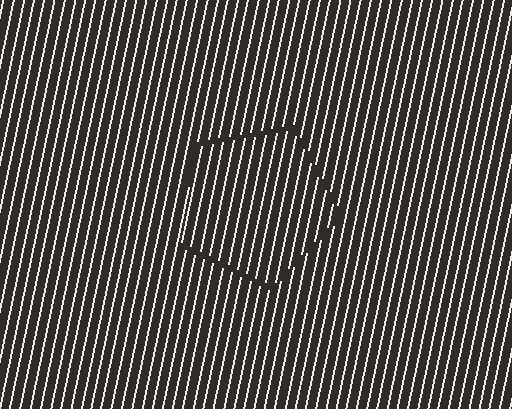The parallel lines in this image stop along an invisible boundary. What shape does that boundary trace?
An illusory pentagon. The interior of the shape contains the same grating, shifted by half a period — the contour is defined by the phase discontinuity where line-ends from the inner and outer gratings abut.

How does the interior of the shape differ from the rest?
The interior of the shape contains the same grating, shifted by half a period — the contour is defined by the phase discontinuity where line-ends from the inner and outer gratings abut.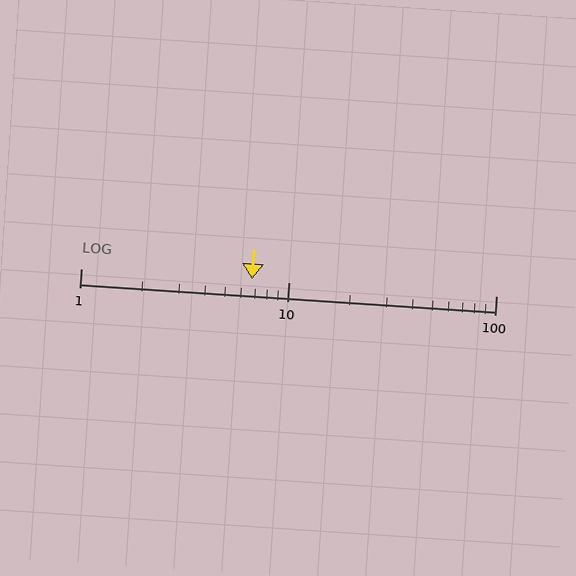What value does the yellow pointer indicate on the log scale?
The pointer indicates approximately 6.7.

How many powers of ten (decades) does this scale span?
The scale spans 2 decades, from 1 to 100.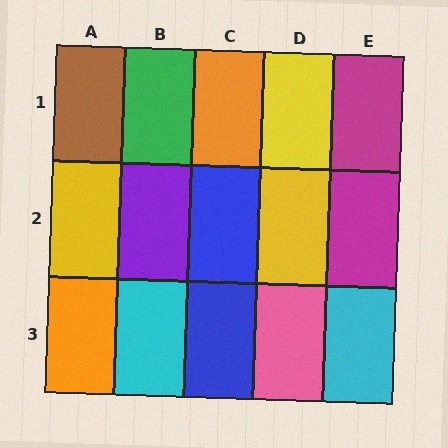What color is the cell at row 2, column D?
Yellow.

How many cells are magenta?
2 cells are magenta.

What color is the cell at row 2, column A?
Yellow.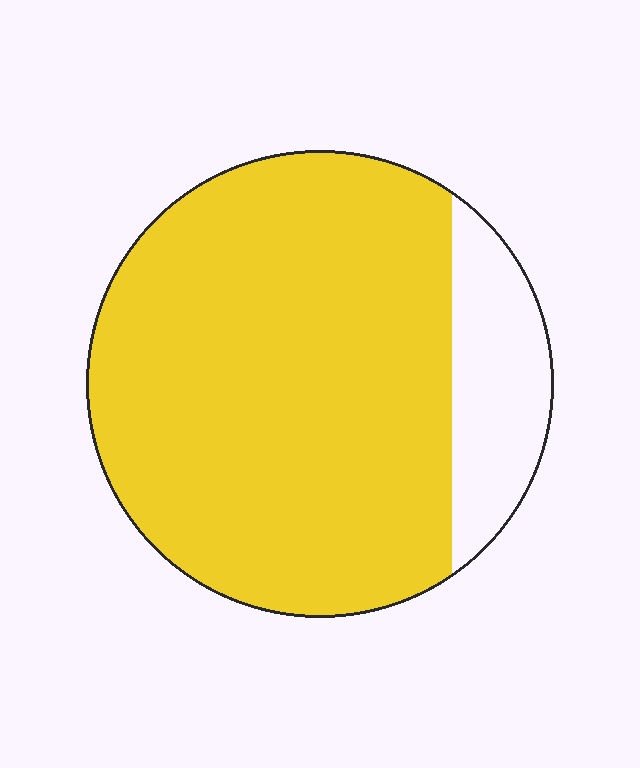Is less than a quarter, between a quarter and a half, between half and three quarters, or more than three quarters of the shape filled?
More than three quarters.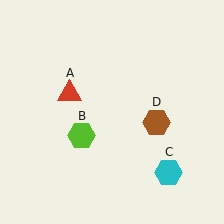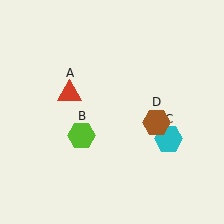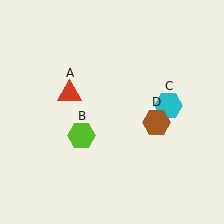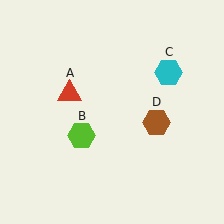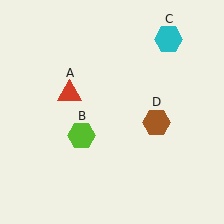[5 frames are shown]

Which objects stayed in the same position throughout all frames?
Red triangle (object A) and lime hexagon (object B) and brown hexagon (object D) remained stationary.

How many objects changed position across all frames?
1 object changed position: cyan hexagon (object C).